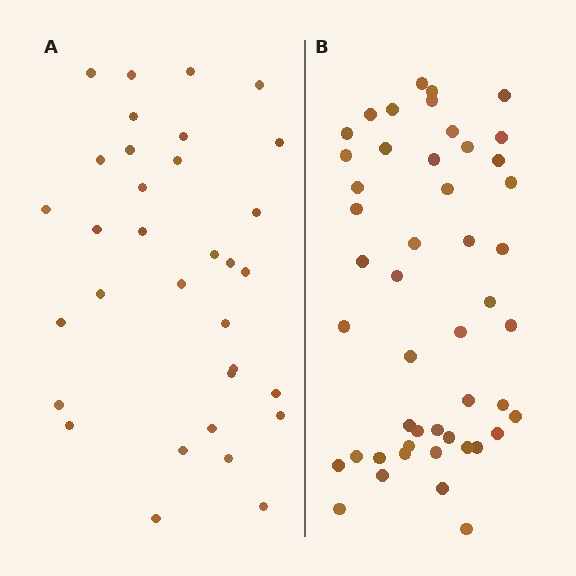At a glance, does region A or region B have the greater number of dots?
Region B (the right region) has more dots.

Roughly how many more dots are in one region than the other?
Region B has approximately 15 more dots than region A.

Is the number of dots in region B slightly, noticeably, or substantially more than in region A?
Region B has substantially more. The ratio is roughly 1.5 to 1.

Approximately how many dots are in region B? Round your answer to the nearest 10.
About 50 dots. (The exact count is 48, which rounds to 50.)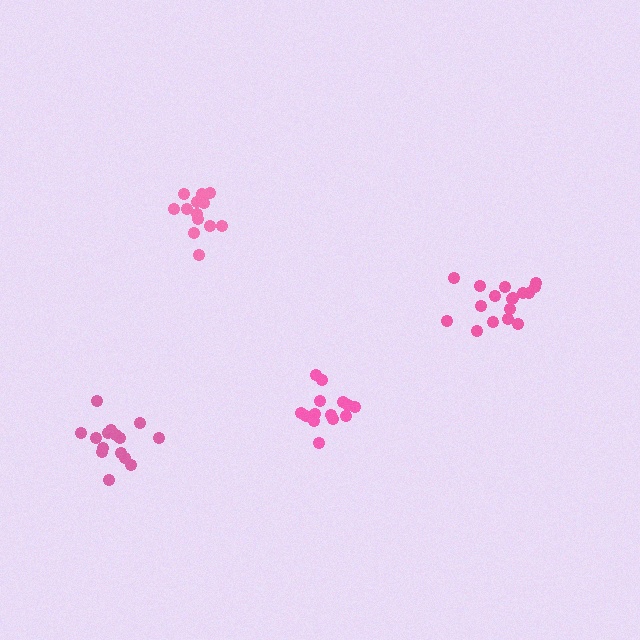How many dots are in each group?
Group 1: 14 dots, Group 2: 15 dots, Group 3: 17 dots, Group 4: 13 dots (59 total).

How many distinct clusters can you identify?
There are 4 distinct clusters.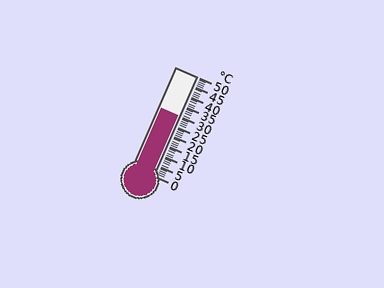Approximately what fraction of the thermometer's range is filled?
The thermometer is filled to approximately 60% of its range.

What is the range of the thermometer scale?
The thermometer scale ranges from 0°C to 50°C.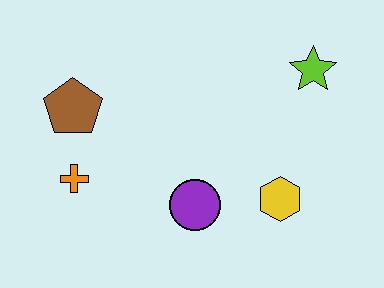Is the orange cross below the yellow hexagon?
No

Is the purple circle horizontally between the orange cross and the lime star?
Yes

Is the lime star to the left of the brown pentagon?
No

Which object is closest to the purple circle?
The yellow hexagon is closest to the purple circle.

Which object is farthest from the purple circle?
The lime star is farthest from the purple circle.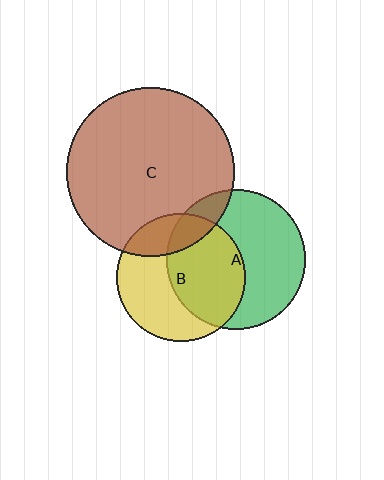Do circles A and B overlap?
Yes.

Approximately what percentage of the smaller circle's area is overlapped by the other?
Approximately 50%.